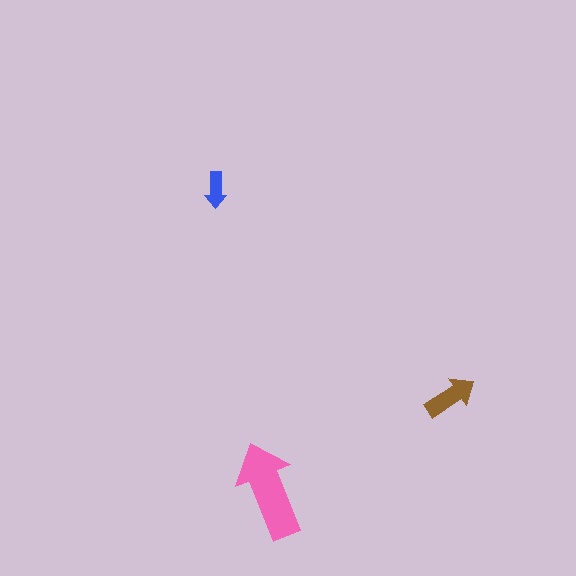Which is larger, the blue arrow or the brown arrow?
The brown one.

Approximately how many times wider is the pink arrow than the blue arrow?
About 2.5 times wider.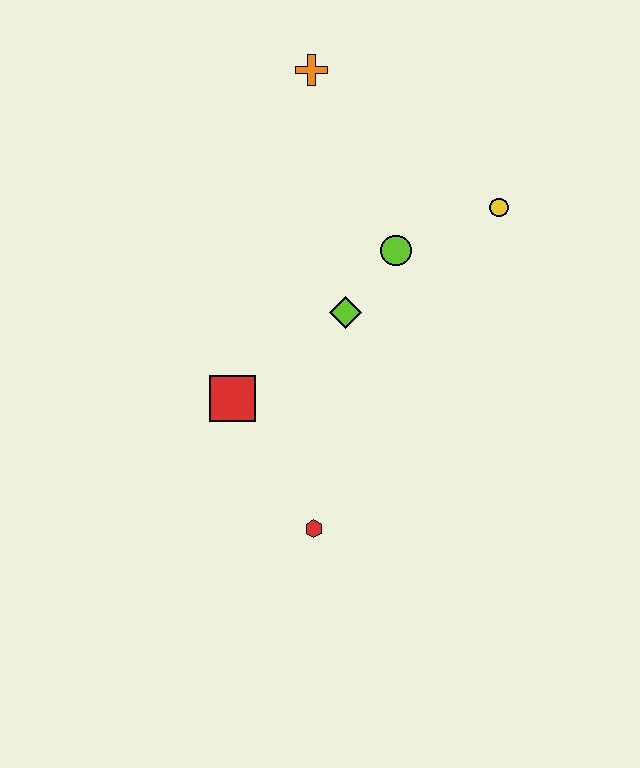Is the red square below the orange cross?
Yes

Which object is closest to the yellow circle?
The lime circle is closest to the yellow circle.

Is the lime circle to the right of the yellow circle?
No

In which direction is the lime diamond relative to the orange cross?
The lime diamond is below the orange cross.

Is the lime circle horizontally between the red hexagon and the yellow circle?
Yes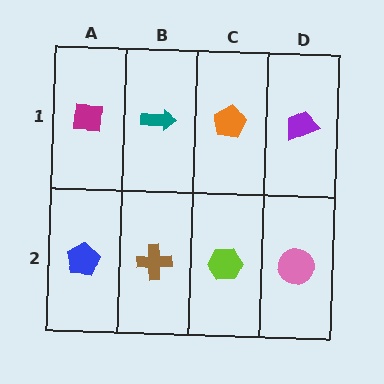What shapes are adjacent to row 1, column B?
A brown cross (row 2, column B), a magenta square (row 1, column A), an orange pentagon (row 1, column C).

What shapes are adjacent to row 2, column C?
An orange pentagon (row 1, column C), a brown cross (row 2, column B), a pink circle (row 2, column D).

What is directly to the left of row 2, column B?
A blue pentagon.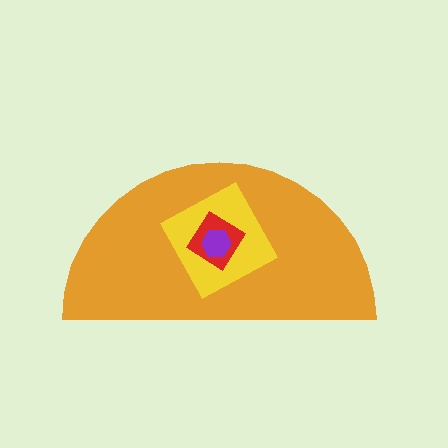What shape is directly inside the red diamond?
The purple hexagon.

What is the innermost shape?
The purple hexagon.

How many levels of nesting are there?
4.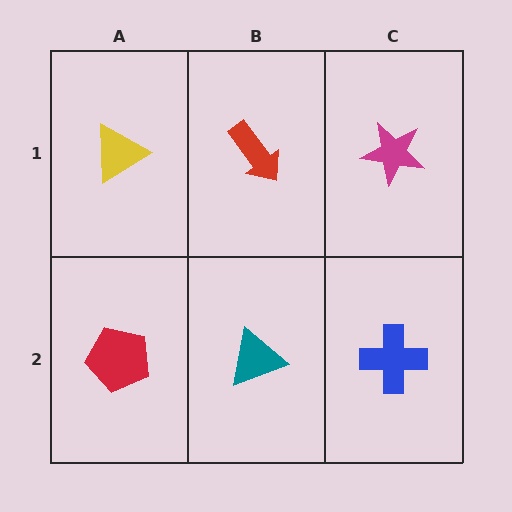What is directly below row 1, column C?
A blue cross.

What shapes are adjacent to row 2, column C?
A magenta star (row 1, column C), a teal triangle (row 2, column B).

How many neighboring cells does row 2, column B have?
3.